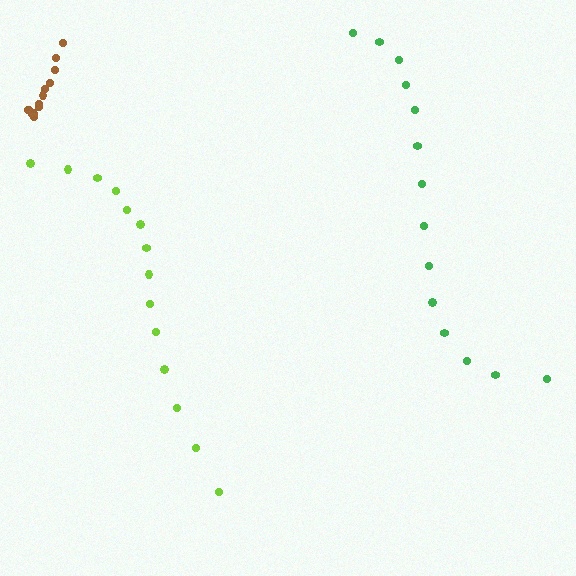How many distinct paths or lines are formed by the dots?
There are 3 distinct paths.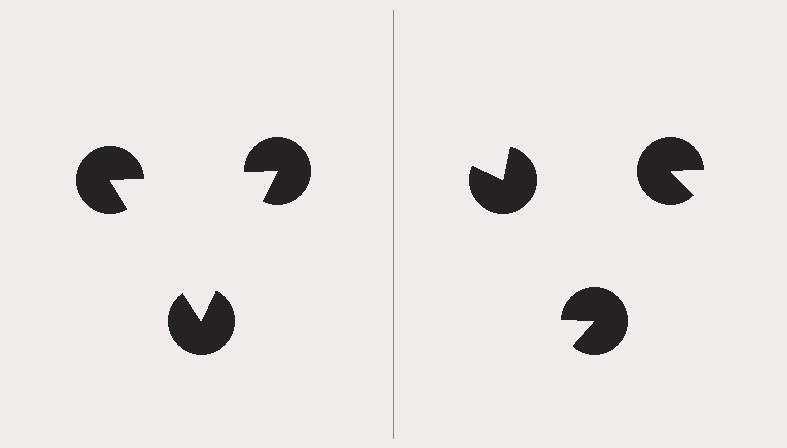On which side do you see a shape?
An illusory triangle appears on the left side. On the right side the wedge cuts are rotated, so no coherent shape forms.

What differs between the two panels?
The pac-man discs are positioned identically on both sides; only the wedge orientations differ. On the left they align to a triangle; on the right they are misaligned.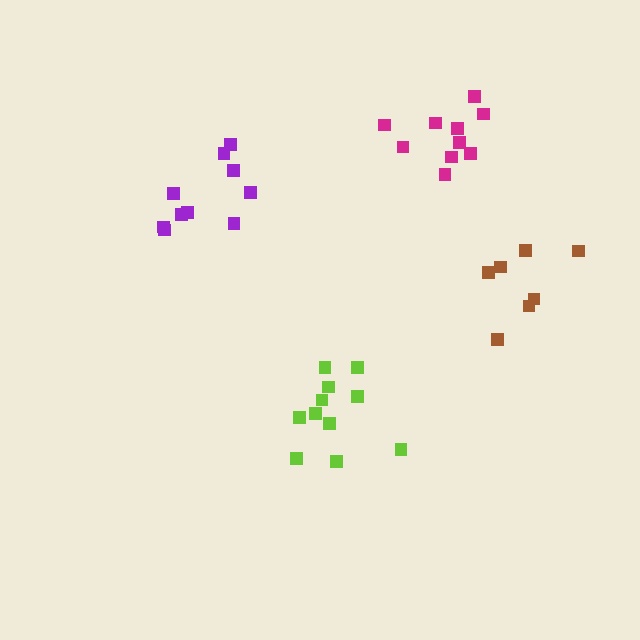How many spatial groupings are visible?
There are 4 spatial groupings.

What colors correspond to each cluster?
The clusters are colored: purple, brown, magenta, lime.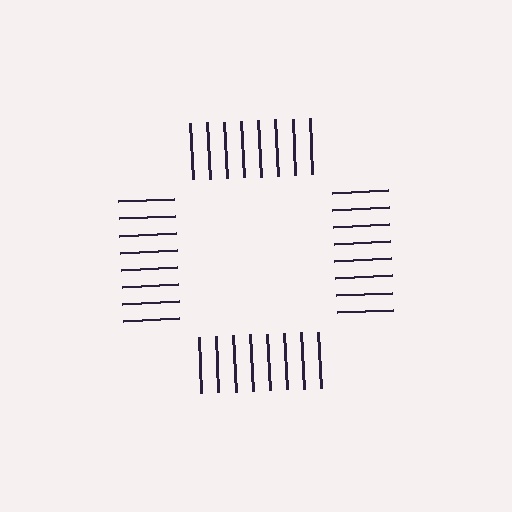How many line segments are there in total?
32 — 8 along each of the 4 edges.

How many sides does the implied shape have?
4 sides — the line-ends trace a square.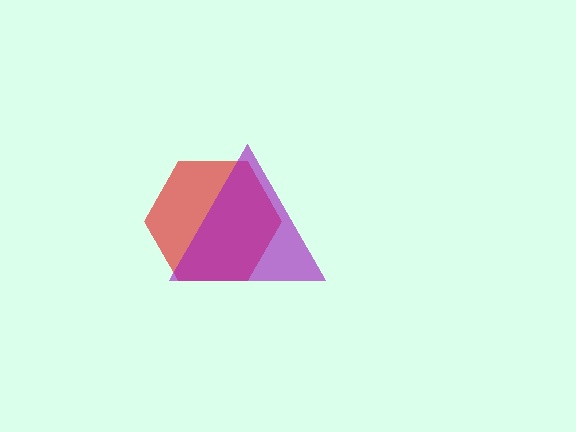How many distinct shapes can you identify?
There are 2 distinct shapes: a red hexagon, a purple triangle.